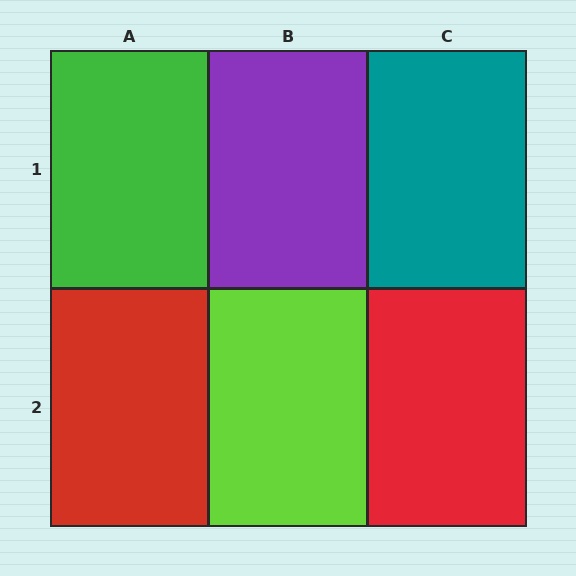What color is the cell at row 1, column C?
Teal.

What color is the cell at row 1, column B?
Purple.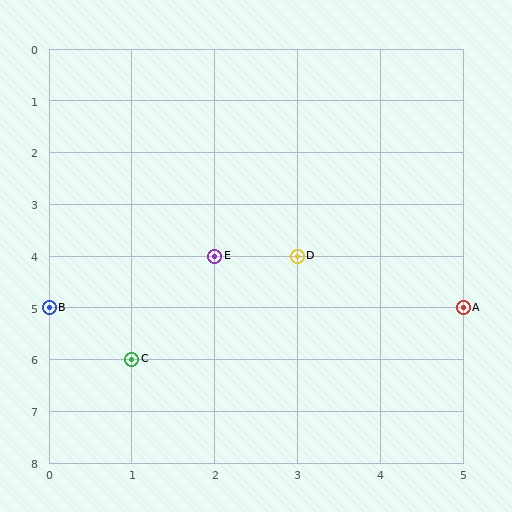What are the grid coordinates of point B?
Point B is at grid coordinates (0, 5).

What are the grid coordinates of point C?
Point C is at grid coordinates (1, 6).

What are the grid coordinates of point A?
Point A is at grid coordinates (5, 5).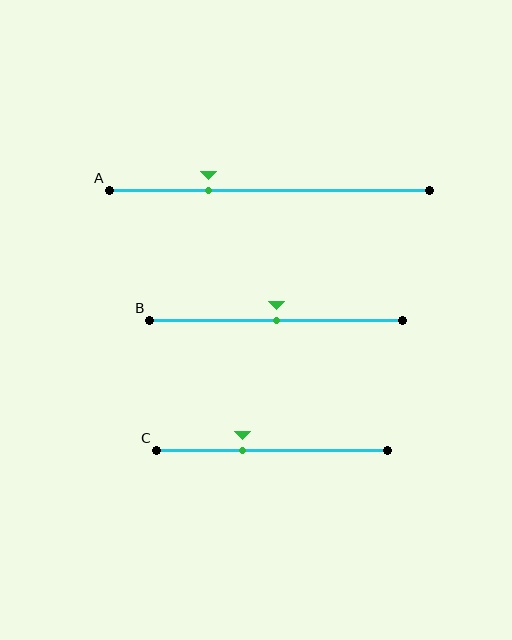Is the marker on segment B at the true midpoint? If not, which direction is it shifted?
Yes, the marker on segment B is at the true midpoint.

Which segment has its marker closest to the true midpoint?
Segment B has its marker closest to the true midpoint.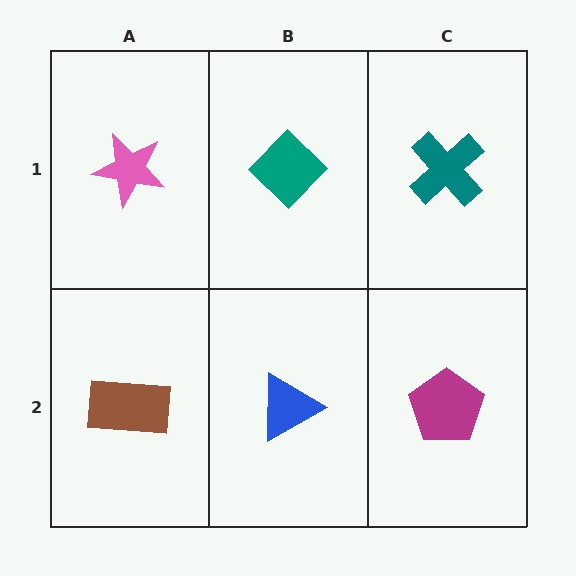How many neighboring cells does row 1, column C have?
2.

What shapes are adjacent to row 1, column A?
A brown rectangle (row 2, column A), a teal diamond (row 1, column B).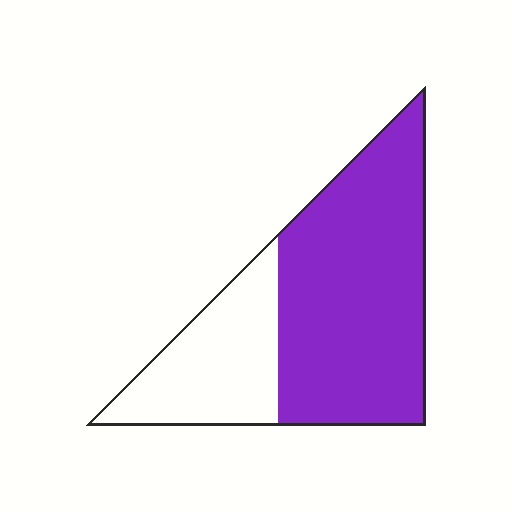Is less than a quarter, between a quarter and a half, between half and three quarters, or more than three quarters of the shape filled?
Between half and three quarters.